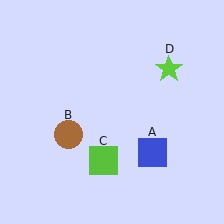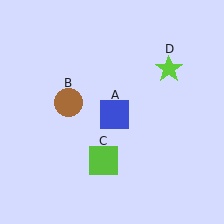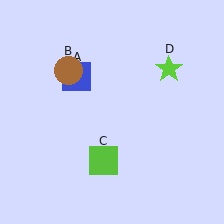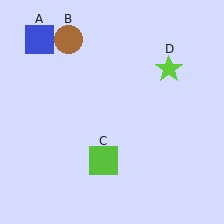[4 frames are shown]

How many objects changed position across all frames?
2 objects changed position: blue square (object A), brown circle (object B).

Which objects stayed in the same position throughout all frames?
Lime square (object C) and lime star (object D) remained stationary.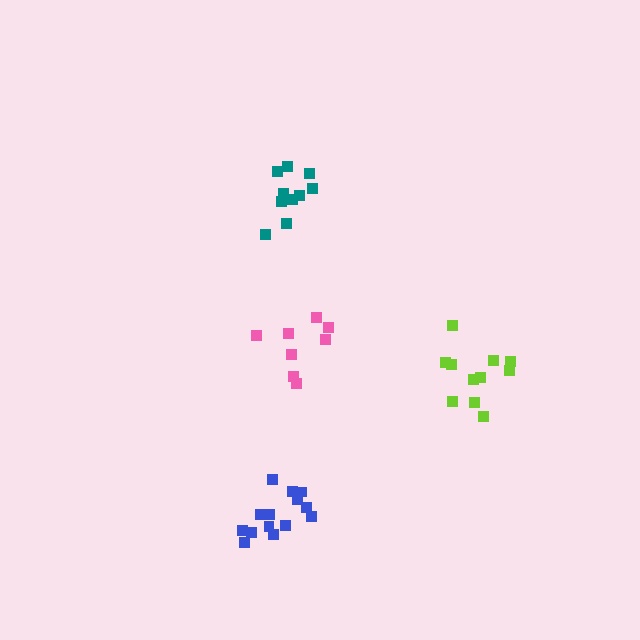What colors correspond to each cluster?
The clusters are colored: lime, blue, teal, pink.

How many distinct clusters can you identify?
There are 4 distinct clusters.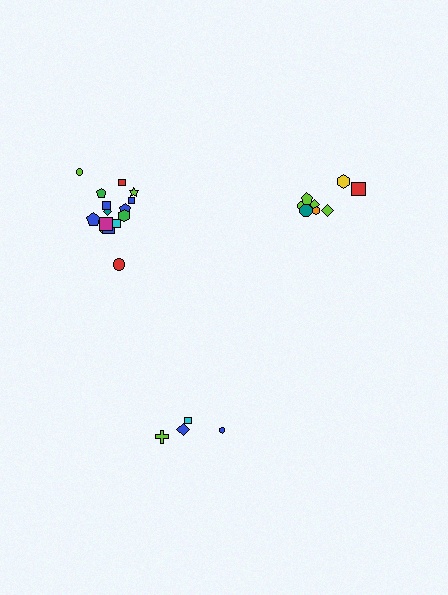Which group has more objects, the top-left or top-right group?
The top-left group.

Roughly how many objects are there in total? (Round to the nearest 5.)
Roughly 25 objects in total.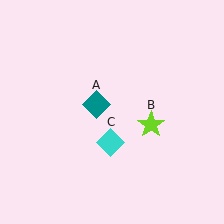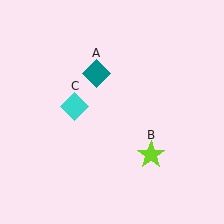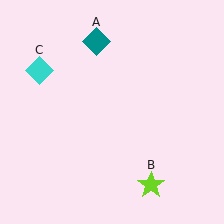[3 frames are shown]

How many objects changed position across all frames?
3 objects changed position: teal diamond (object A), lime star (object B), cyan diamond (object C).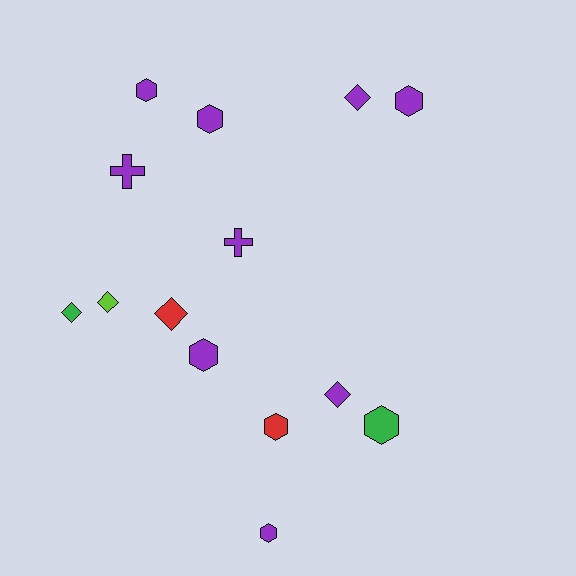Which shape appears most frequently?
Hexagon, with 7 objects.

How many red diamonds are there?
There is 1 red diamond.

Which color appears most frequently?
Purple, with 9 objects.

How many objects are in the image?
There are 14 objects.